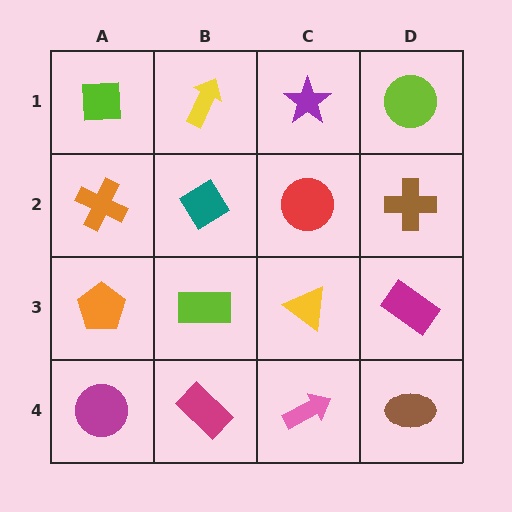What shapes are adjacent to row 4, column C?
A yellow triangle (row 3, column C), a magenta rectangle (row 4, column B), a brown ellipse (row 4, column D).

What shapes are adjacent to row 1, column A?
An orange cross (row 2, column A), a yellow arrow (row 1, column B).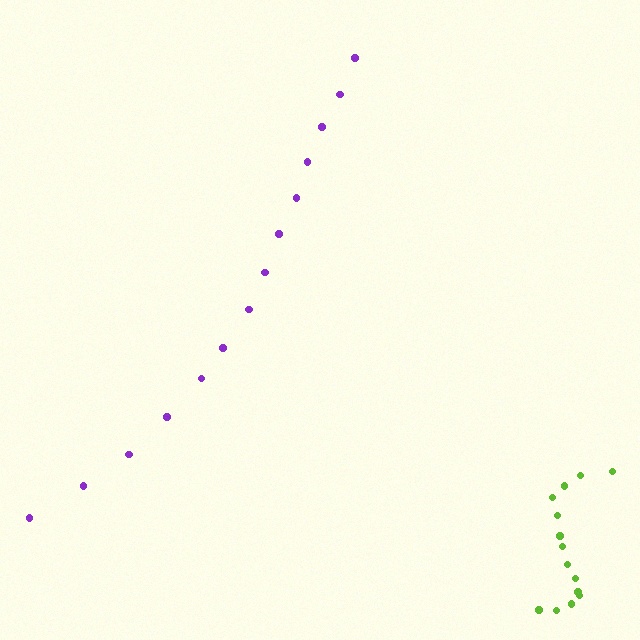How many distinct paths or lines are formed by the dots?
There are 2 distinct paths.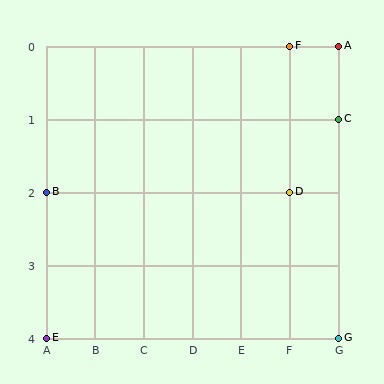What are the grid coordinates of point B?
Point B is at grid coordinates (A, 2).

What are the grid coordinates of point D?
Point D is at grid coordinates (F, 2).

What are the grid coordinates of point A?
Point A is at grid coordinates (G, 0).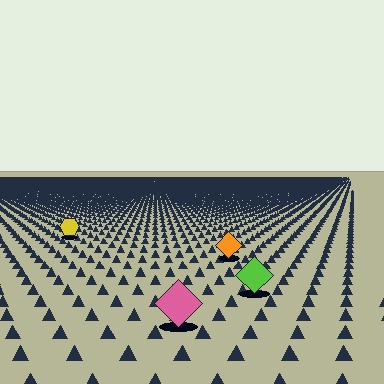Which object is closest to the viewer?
The pink diamond is closest. The texture marks near it are larger and more spread out.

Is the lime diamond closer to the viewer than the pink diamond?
No. The pink diamond is closer — you can tell from the texture gradient: the ground texture is coarser near it.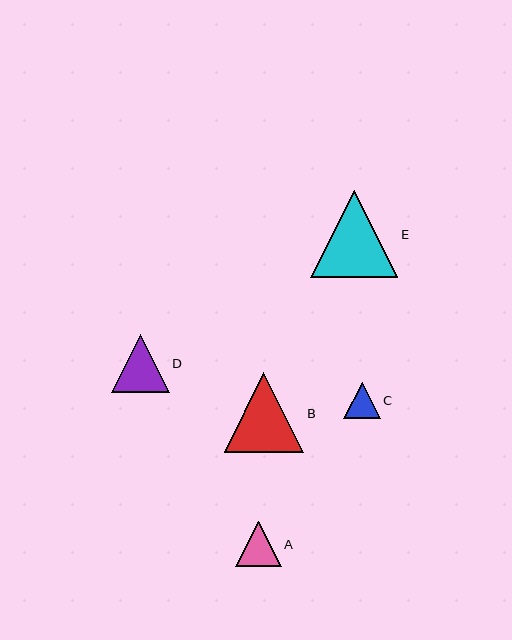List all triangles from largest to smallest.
From largest to smallest: E, B, D, A, C.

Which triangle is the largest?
Triangle E is the largest with a size of approximately 87 pixels.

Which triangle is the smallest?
Triangle C is the smallest with a size of approximately 36 pixels.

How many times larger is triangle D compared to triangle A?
Triangle D is approximately 1.3 times the size of triangle A.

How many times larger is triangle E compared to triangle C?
Triangle E is approximately 2.4 times the size of triangle C.